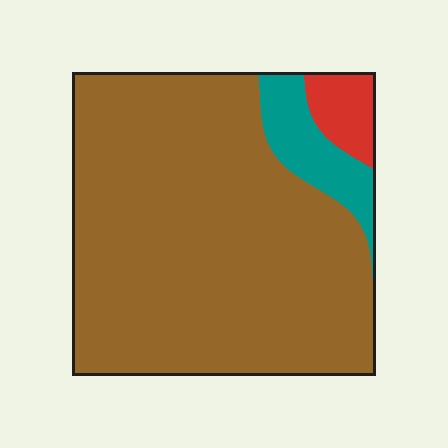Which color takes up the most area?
Brown, at roughly 85%.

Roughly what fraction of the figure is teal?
Teal covers 9% of the figure.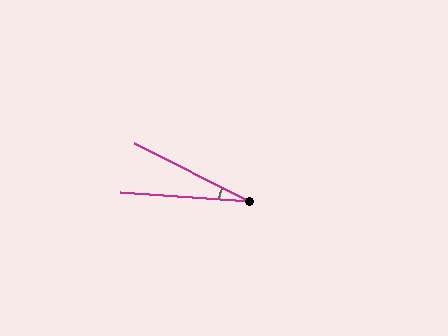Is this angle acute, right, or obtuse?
It is acute.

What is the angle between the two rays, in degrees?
Approximately 23 degrees.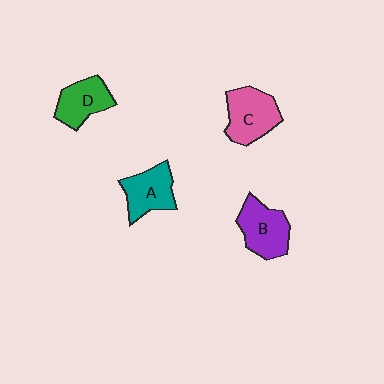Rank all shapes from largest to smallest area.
From largest to smallest: C (pink), B (purple), A (teal), D (green).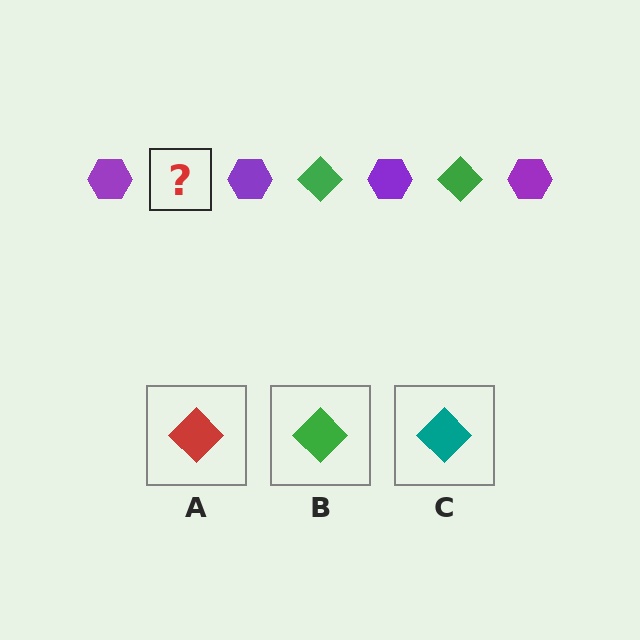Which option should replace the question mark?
Option B.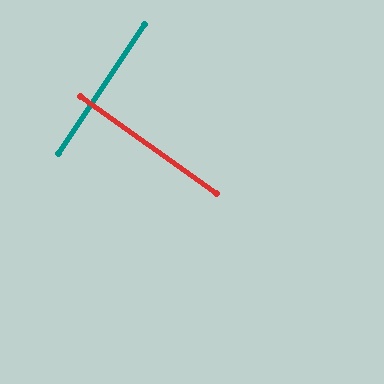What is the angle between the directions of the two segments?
Approximately 88 degrees.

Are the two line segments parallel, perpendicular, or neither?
Perpendicular — they meet at approximately 88°.